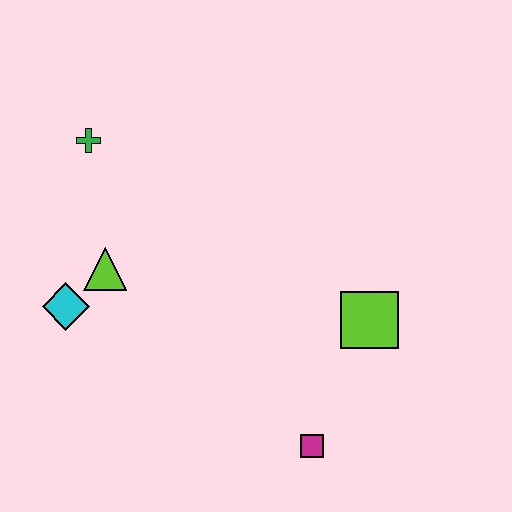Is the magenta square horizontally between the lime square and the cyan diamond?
Yes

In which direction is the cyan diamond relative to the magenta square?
The cyan diamond is to the left of the magenta square.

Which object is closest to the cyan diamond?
The lime triangle is closest to the cyan diamond.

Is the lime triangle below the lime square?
No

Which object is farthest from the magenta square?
The green cross is farthest from the magenta square.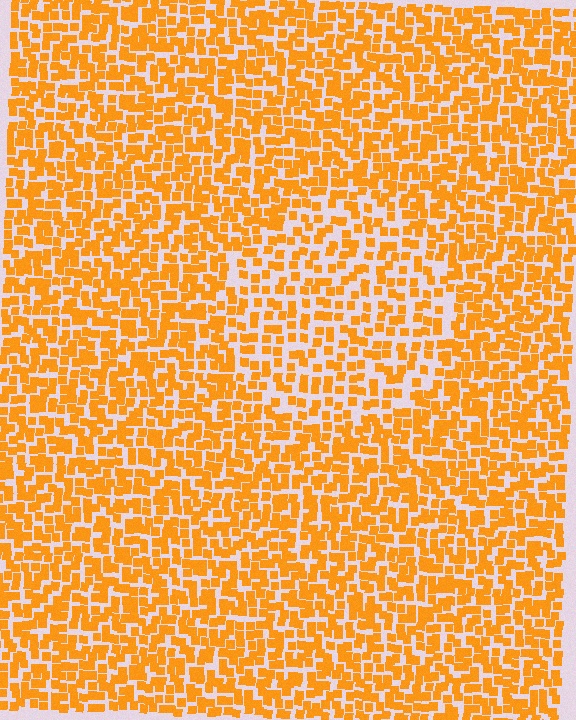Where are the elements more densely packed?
The elements are more densely packed outside the circle boundary.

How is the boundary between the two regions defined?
The boundary is defined by a change in element density (approximately 1.6x ratio). All elements are the same color, size, and shape.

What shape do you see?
I see a circle.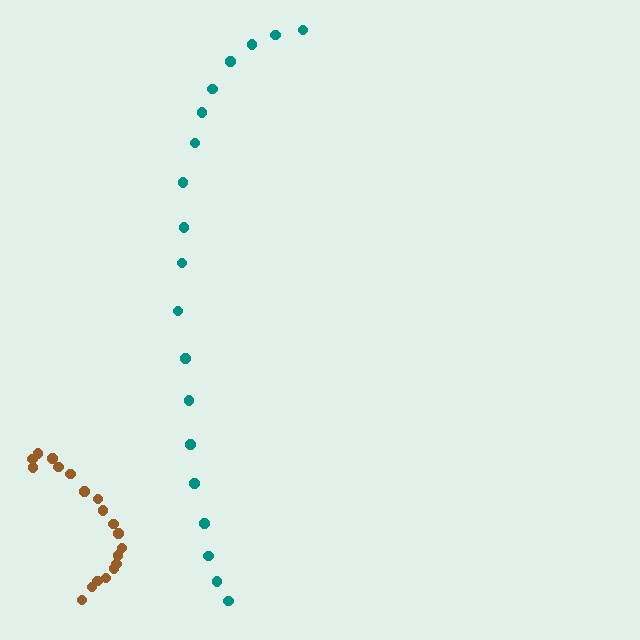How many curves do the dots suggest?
There are 2 distinct paths.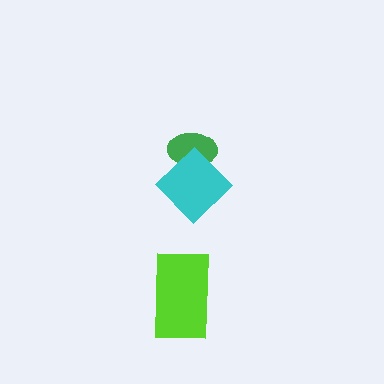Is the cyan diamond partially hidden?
No, no other shape covers it.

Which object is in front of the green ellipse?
The cyan diamond is in front of the green ellipse.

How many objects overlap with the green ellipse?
1 object overlaps with the green ellipse.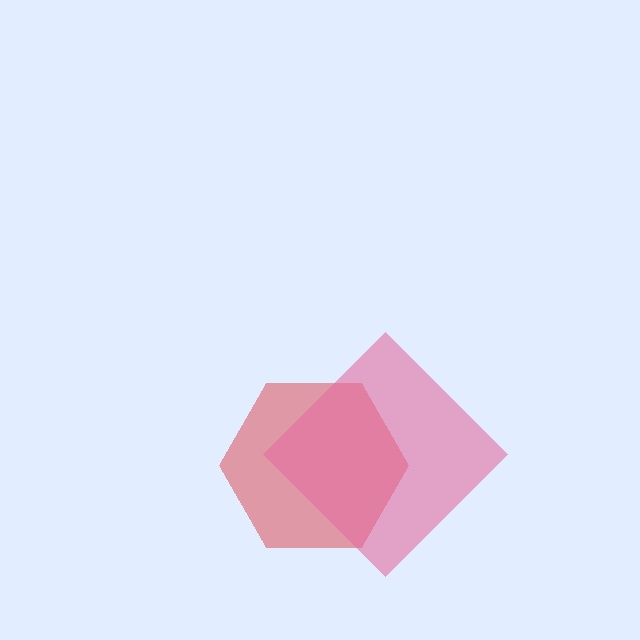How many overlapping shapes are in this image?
There are 2 overlapping shapes in the image.